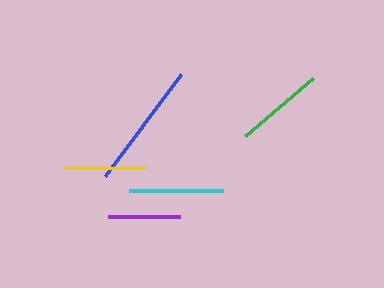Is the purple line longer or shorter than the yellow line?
The yellow line is longer than the purple line.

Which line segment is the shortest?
The purple line is the shortest at approximately 72 pixels.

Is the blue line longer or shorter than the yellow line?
The blue line is longer than the yellow line.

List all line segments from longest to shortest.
From longest to shortest: blue, cyan, green, yellow, purple.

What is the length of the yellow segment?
The yellow segment is approximately 81 pixels long.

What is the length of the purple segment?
The purple segment is approximately 72 pixels long.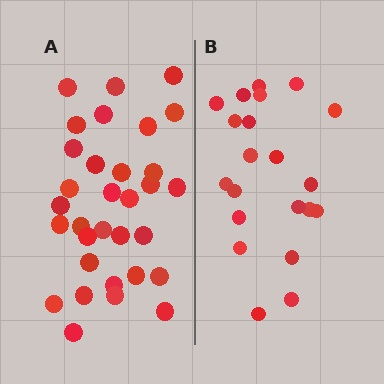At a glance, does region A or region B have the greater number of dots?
Region A (the left region) has more dots.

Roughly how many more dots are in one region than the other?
Region A has roughly 12 or so more dots than region B.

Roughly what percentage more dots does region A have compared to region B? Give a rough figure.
About 50% more.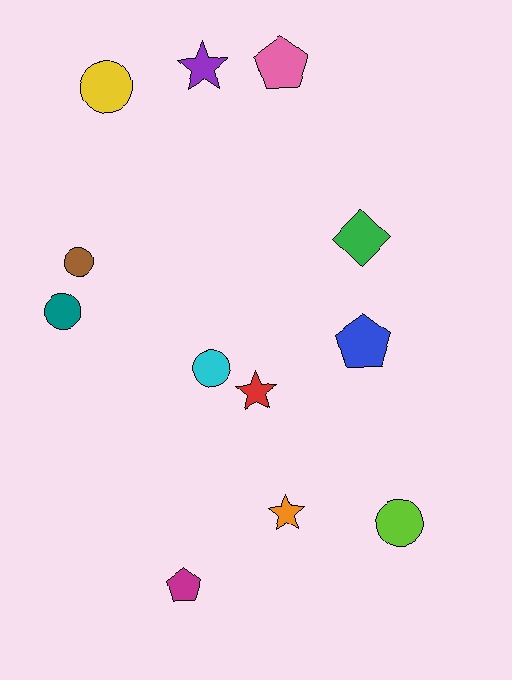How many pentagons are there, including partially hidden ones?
There are 3 pentagons.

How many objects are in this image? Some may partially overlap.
There are 12 objects.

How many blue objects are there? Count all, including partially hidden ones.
There is 1 blue object.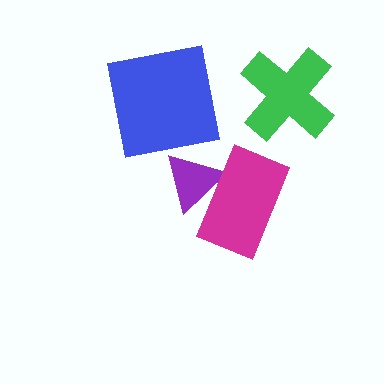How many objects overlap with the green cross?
0 objects overlap with the green cross.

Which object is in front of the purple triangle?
The magenta rectangle is in front of the purple triangle.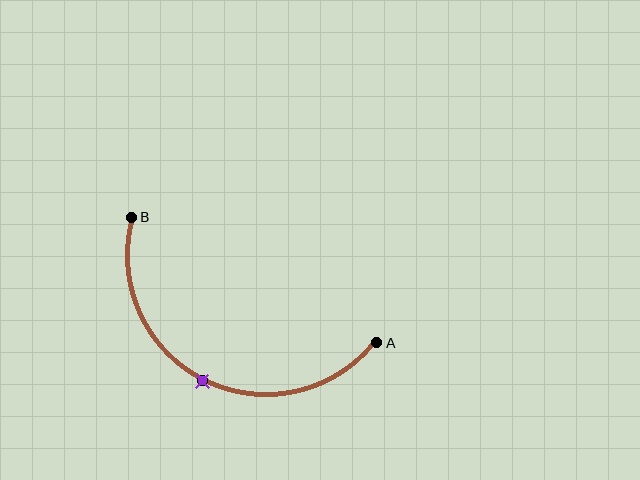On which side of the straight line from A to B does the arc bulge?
The arc bulges below the straight line connecting A and B.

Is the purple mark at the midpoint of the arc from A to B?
Yes. The purple mark lies on the arc at equal arc-length from both A and B — it is the arc midpoint.